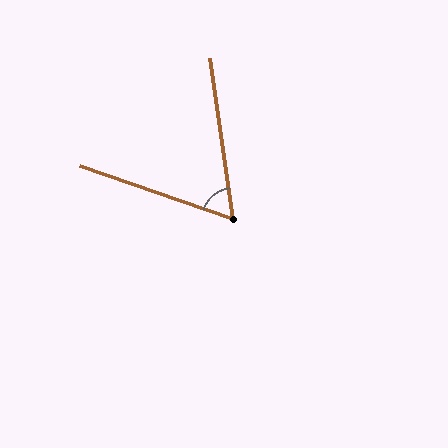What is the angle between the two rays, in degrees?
Approximately 63 degrees.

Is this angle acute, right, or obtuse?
It is acute.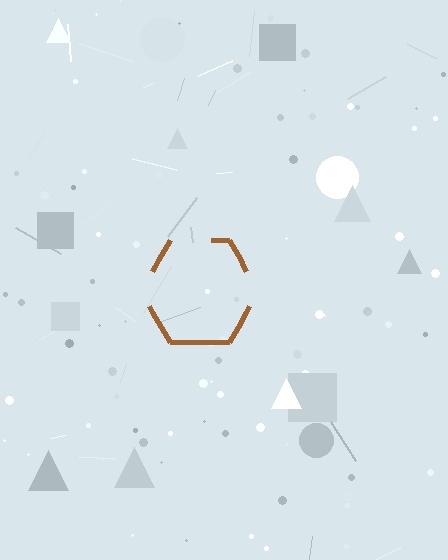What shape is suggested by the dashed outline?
The dashed outline suggests a hexagon.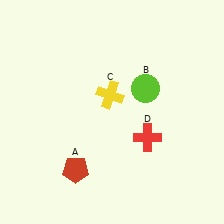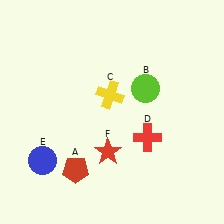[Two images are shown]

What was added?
A blue circle (E), a red star (F) were added in Image 2.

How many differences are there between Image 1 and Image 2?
There are 2 differences between the two images.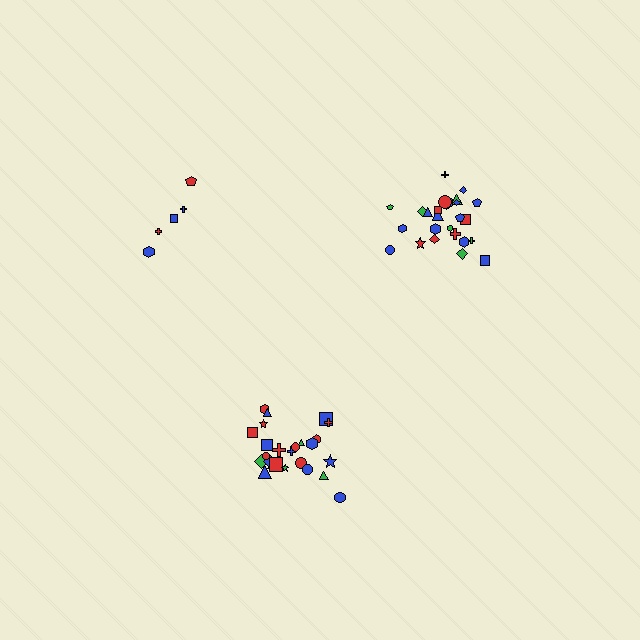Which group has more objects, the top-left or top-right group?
The top-right group.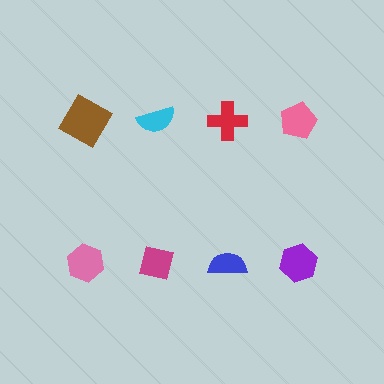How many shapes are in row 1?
4 shapes.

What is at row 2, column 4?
A purple hexagon.